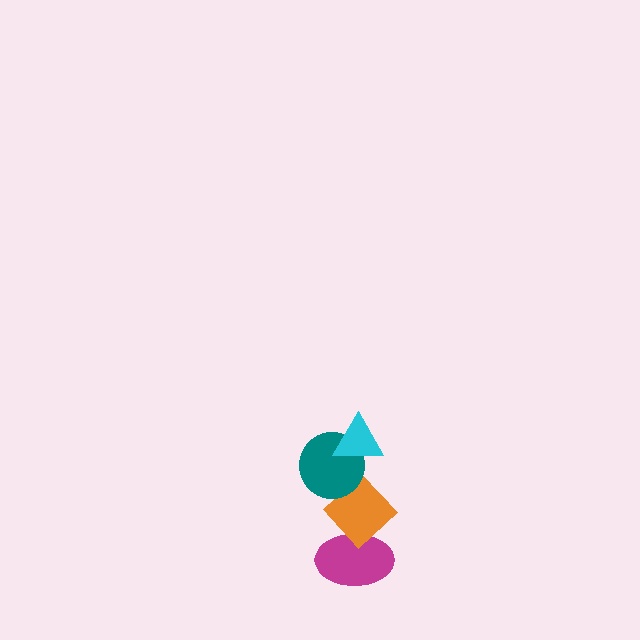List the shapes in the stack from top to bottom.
From top to bottom: the cyan triangle, the teal circle, the orange diamond, the magenta ellipse.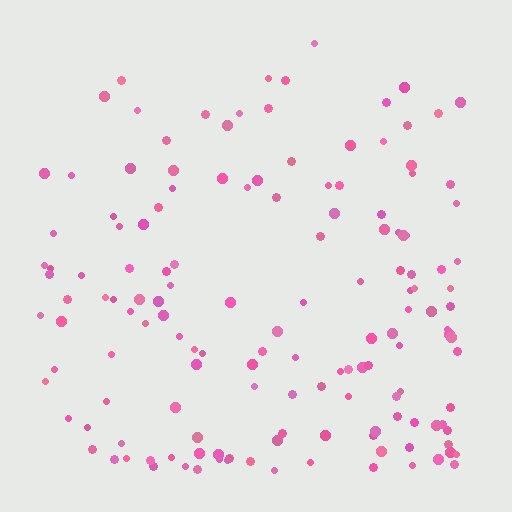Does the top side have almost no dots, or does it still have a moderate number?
Still a moderate number, just noticeably fewer than the bottom.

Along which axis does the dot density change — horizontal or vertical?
Vertical.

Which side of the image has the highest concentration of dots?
The bottom.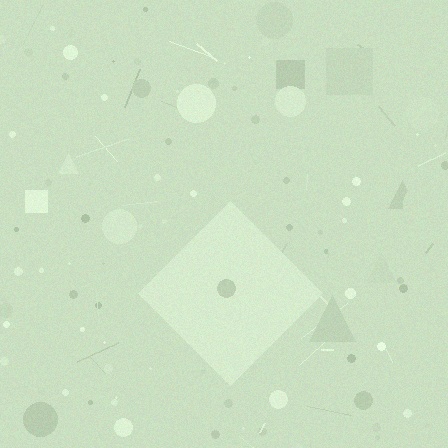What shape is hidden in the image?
A diamond is hidden in the image.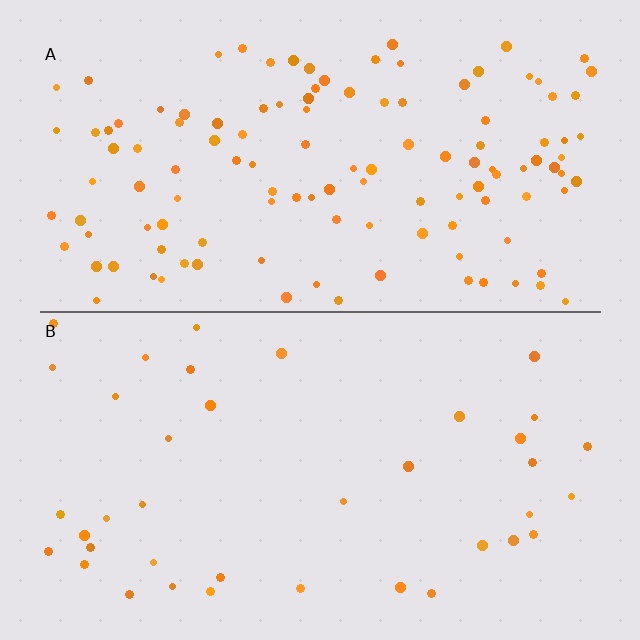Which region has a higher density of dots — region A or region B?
A (the top).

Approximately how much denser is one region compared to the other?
Approximately 3.1× — region A over region B.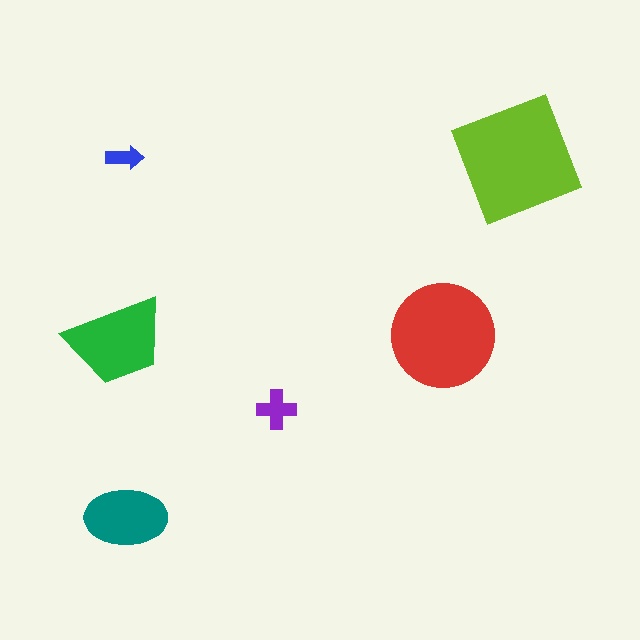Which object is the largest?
The lime square.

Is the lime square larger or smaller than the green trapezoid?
Larger.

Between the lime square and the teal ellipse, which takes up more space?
The lime square.